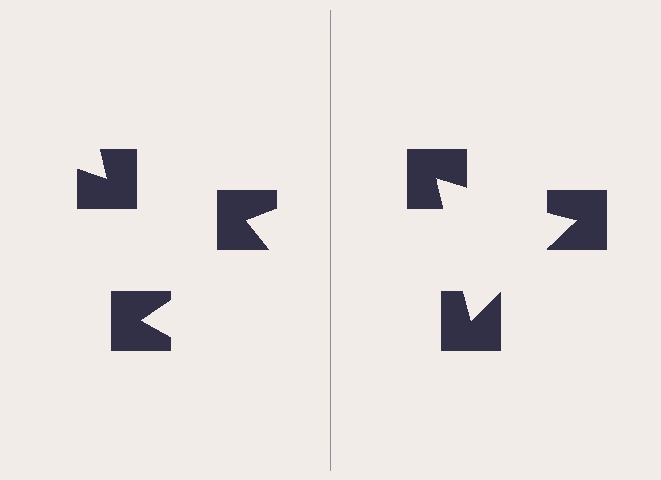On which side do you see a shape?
An illusory triangle appears on the right side. On the left side the wedge cuts are rotated, so no coherent shape forms.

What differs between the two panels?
The notched squares are positioned identically on both sides; only the wedge orientations differ. On the right they align to a triangle; on the left they are misaligned.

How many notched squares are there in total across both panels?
6 — 3 on each side.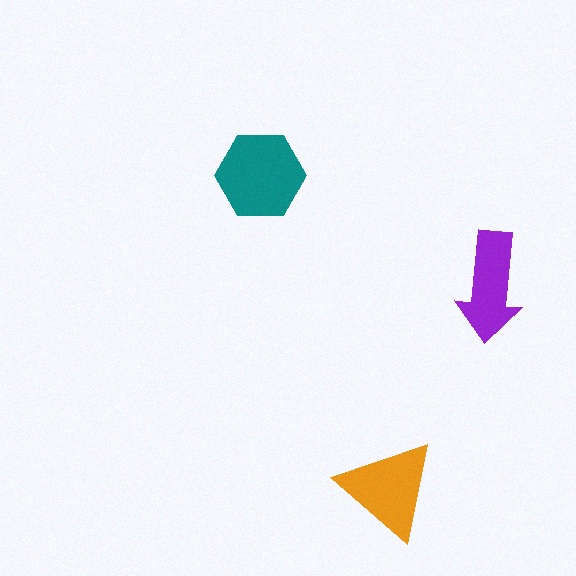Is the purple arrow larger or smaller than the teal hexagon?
Smaller.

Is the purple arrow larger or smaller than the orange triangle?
Smaller.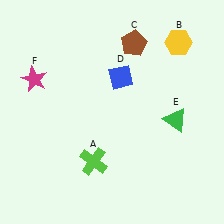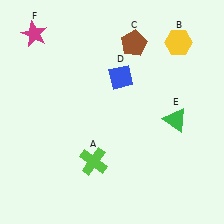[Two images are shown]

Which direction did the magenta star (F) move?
The magenta star (F) moved up.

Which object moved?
The magenta star (F) moved up.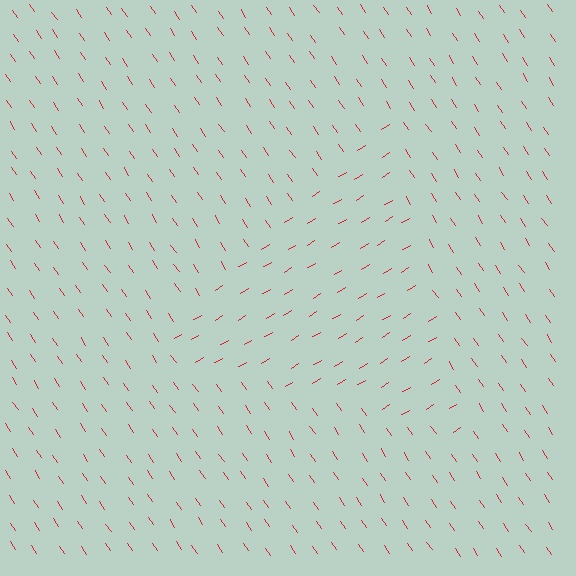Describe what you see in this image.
The image is filled with small red line segments. A triangle region in the image has lines oriented differently from the surrounding lines, creating a visible texture boundary.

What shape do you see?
I see a triangle.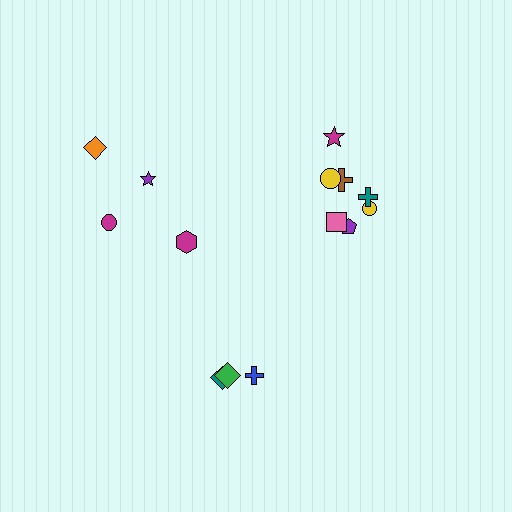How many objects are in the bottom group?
There are 3 objects.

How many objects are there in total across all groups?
There are 14 objects.